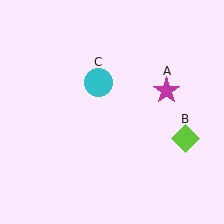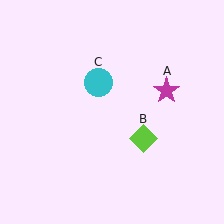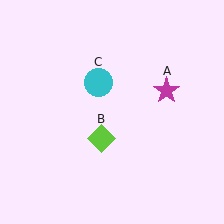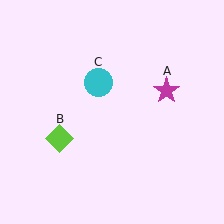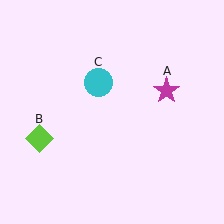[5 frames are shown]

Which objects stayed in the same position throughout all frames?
Magenta star (object A) and cyan circle (object C) remained stationary.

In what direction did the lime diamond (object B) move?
The lime diamond (object B) moved left.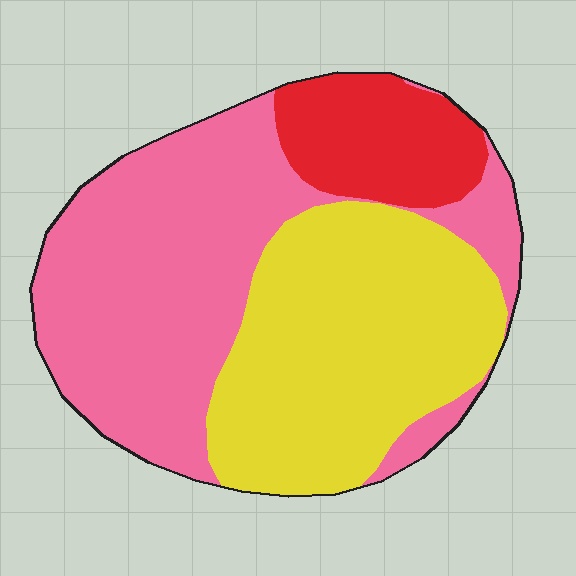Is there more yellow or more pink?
Pink.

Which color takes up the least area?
Red, at roughly 15%.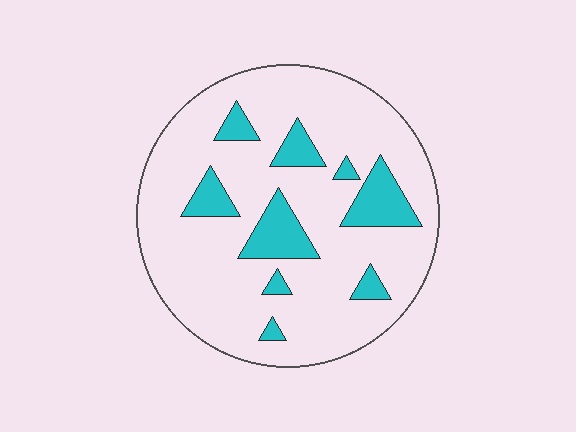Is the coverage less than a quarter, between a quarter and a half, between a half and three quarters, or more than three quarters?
Less than a quarter.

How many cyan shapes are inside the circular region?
9.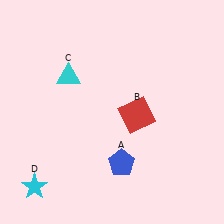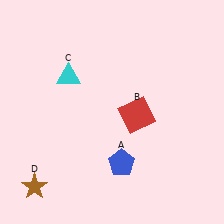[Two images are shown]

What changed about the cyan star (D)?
In Image 1, D is cyan. In Image 2, it changed to brown.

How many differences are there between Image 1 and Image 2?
There is 1 difference between the two images.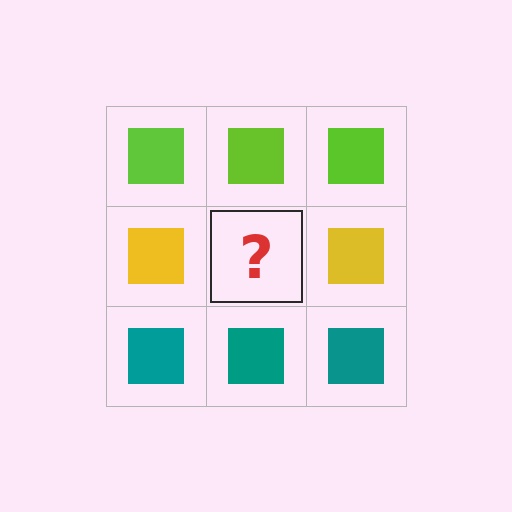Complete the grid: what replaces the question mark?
The question mark should be replaced with a yellow square.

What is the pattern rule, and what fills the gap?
The rule is that each row has a consistent color. The gap should be filled with a yellow square.